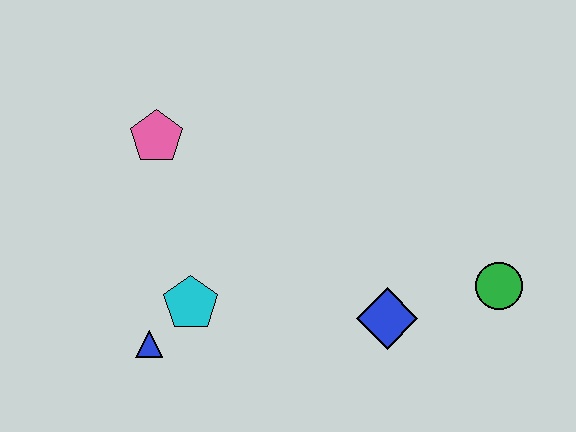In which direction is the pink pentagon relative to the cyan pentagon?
The pink pentagon is above the cyan pentagon.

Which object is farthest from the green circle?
The pink pentagon is farthest from the green circle.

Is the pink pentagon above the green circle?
Yes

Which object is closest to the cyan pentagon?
The blue triangle is closest to the cyan pentagon.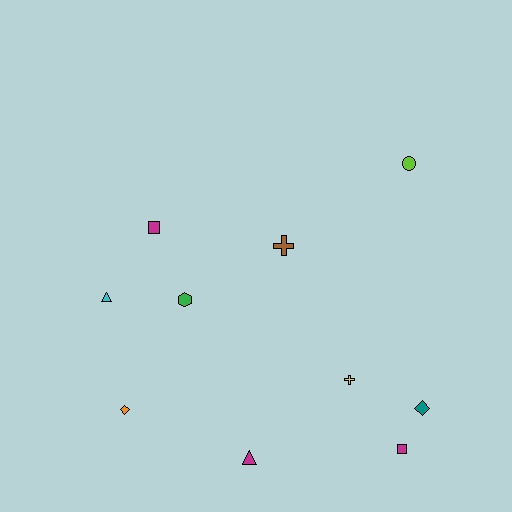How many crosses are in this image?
There are 2 crosses.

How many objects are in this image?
There are 10 objects.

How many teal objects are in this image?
There is 1 teal object.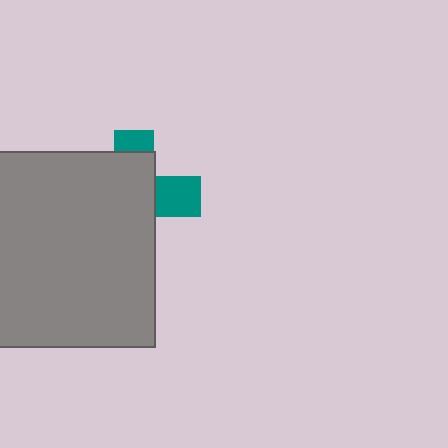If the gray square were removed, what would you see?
You would see the complete teal cross.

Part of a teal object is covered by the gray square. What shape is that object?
It is a cross.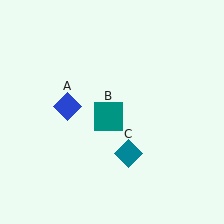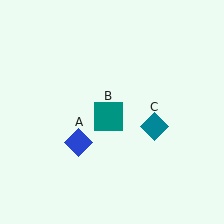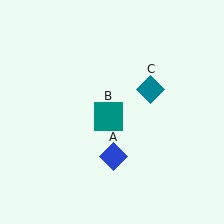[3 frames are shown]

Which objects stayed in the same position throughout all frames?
Teal square (object B) remained stationary.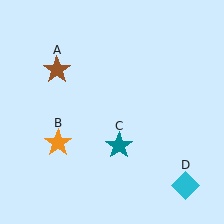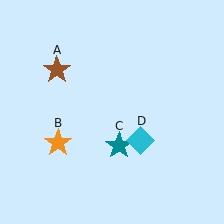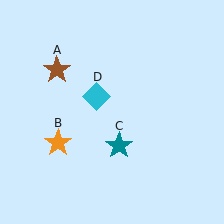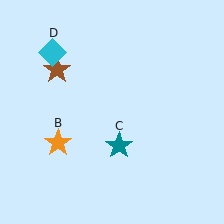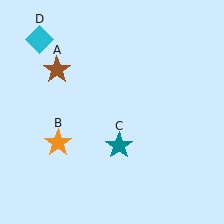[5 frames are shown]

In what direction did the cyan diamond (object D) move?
The cyan diamond (object D) moved up and to the left.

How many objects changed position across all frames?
1 object changed position: cyan diamond (object D).